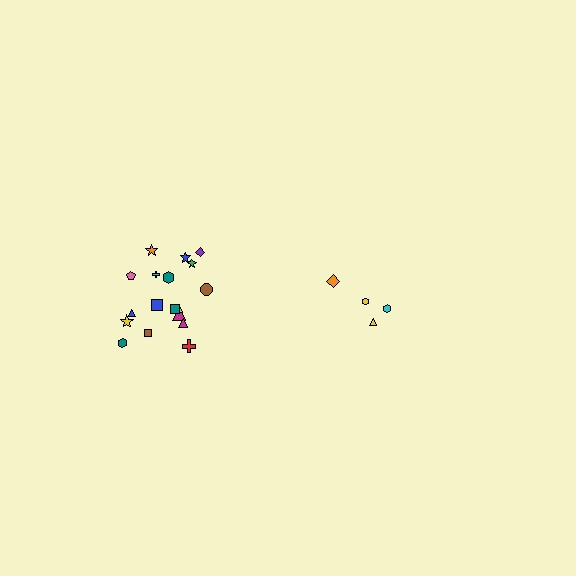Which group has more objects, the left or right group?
The left group.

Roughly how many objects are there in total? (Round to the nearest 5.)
Roughly 20 objects in total.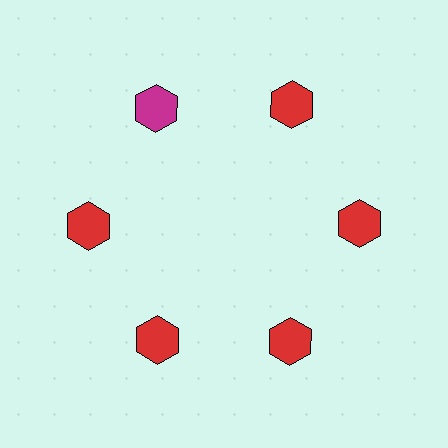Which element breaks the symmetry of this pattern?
The magenta hexagon at roughly the 11 o'clock position breaks the symmetry. All other shapes are red hexagons.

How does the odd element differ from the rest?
It has a different color: magenta instead of red.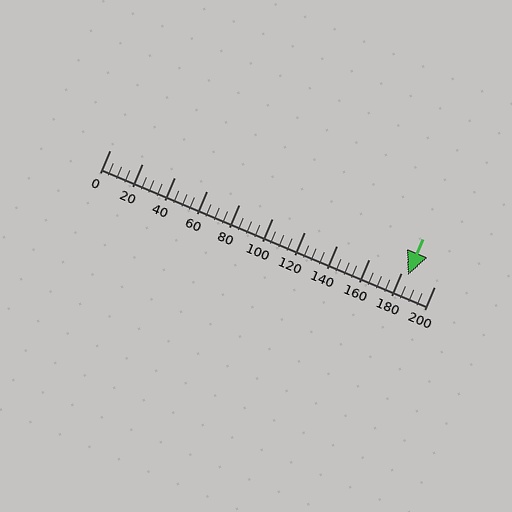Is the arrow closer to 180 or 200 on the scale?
The arrow is closer to 180.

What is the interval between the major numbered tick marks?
The major tick marks are spaced 20 units apart.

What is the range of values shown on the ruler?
The ruler shows values from 0 to 200.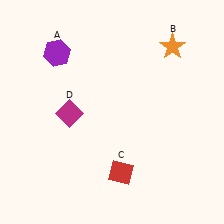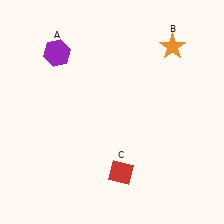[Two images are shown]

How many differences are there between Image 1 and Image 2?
There is 1 difference between the two images.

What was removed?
The magenta diamond (D) was removed in Image 2.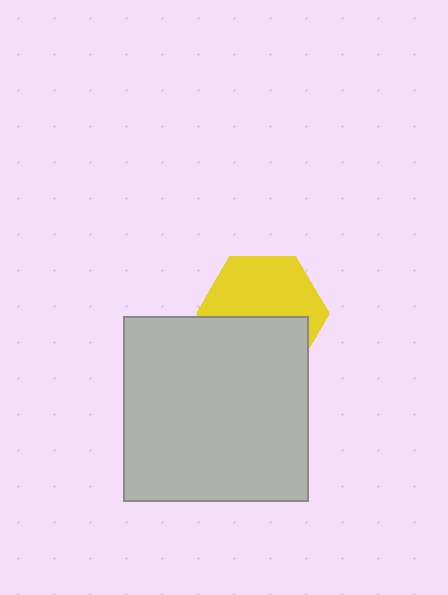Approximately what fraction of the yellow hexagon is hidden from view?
Roughly 45% of the yellow hexagon is hidden behind the light gray square.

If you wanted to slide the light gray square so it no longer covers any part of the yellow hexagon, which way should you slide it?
Slide it down — that is the most direct way to separate the two shapes.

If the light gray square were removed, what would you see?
You would see the complete yellow hexagon.